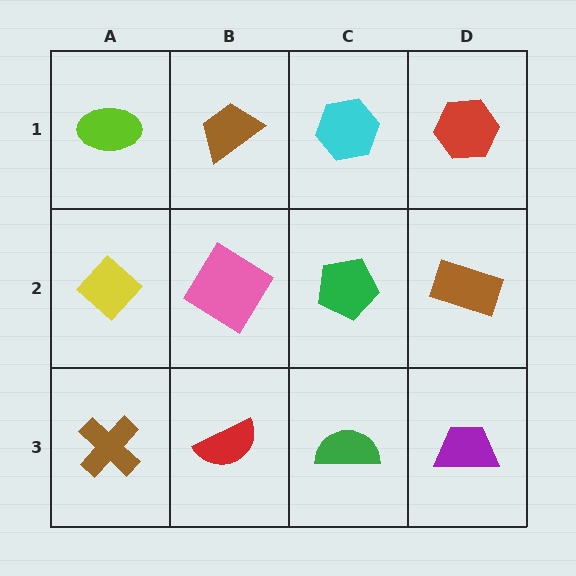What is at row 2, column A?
A yellow diamond.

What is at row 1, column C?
A cyan hexagon.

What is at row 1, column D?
A red hexagon.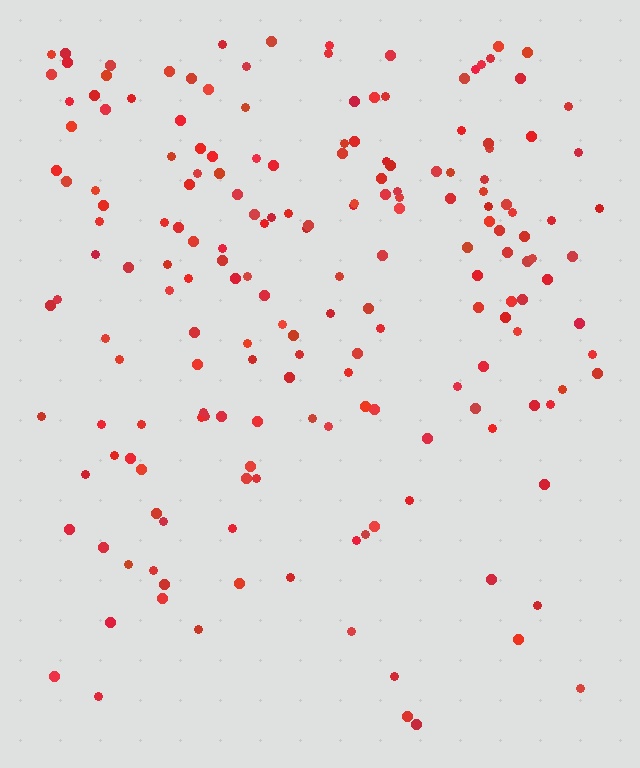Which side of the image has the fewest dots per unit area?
The bottom.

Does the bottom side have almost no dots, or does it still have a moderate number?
Still a moderate number, just noticeably fewer than the top.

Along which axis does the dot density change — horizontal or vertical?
Vertical.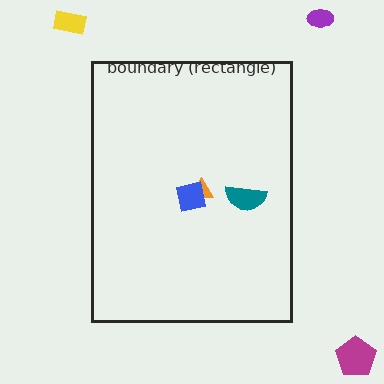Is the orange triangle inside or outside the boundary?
Inside.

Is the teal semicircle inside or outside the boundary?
Inside.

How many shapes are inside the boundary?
3 inside, 3 outside.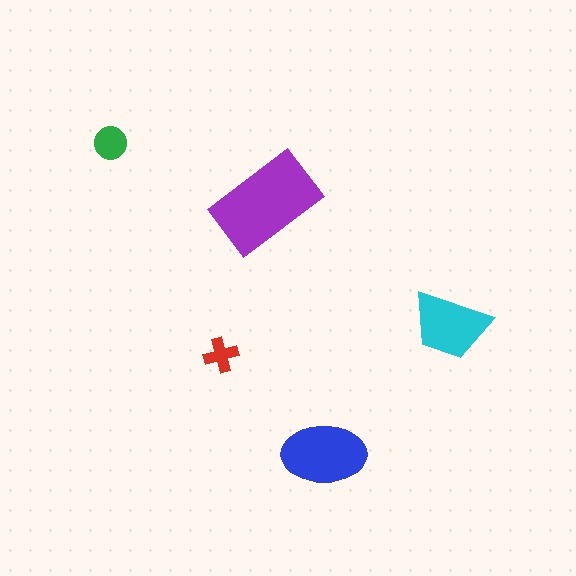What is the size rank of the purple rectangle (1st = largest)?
1st.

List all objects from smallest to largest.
The red cross, the green circle, the cyan trapezoid, the blue ellipse, the purple rectangle.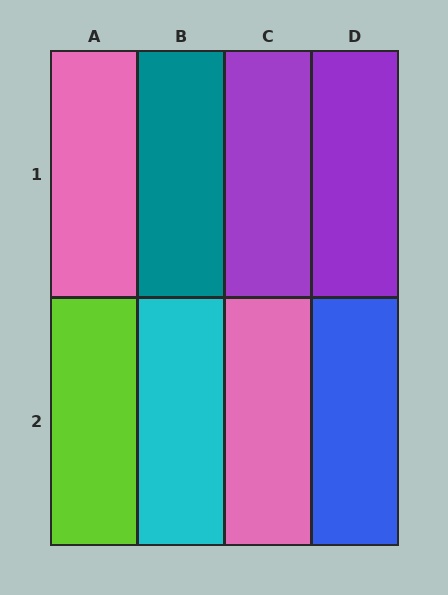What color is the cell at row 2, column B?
Cyan.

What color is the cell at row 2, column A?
Lime.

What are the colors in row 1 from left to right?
Pink, teal, purple, purple.